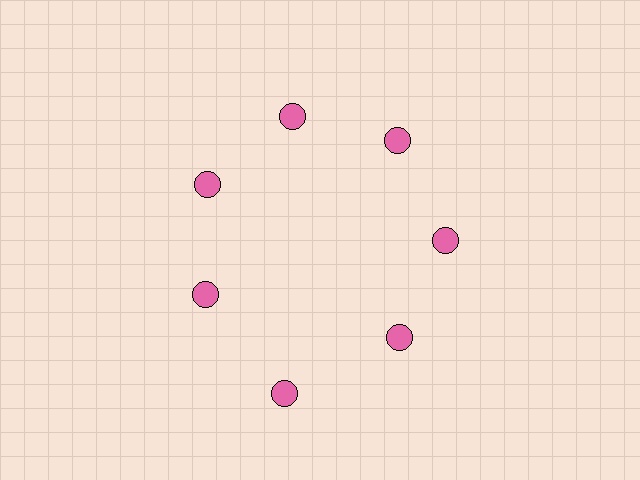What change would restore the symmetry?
The symmetry would be restored by moving it inward, back onto the ring so that all 7 circles sit at equal angles and equal distance from the center.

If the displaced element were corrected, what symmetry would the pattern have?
It would have 7-fold rotational symmetry — the pattern would map onto itself every 51 degrees.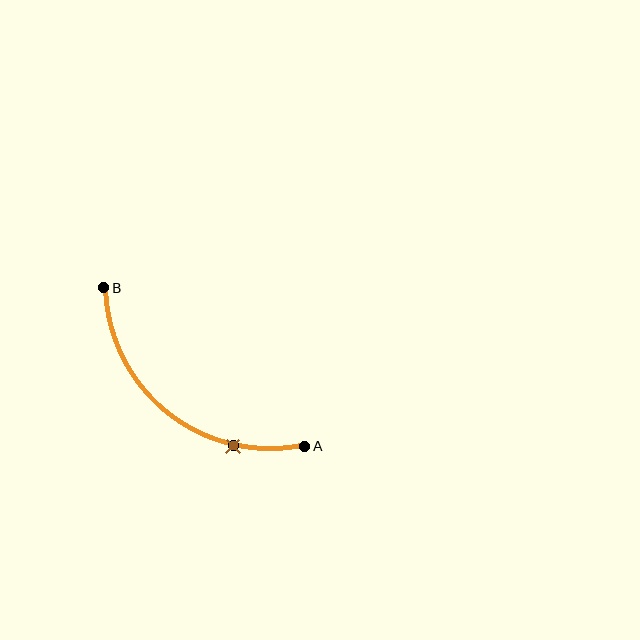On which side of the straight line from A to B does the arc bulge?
The arc bulges below and to the left of the straight line connecting A and B.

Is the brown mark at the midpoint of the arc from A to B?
No. The brown mark lies on the arc but is closer to endpoint A. The arc midpoint would be at the point on the curve equidistant along the arc from both A and B.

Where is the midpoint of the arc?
The arc midpoint is the point on the curve farthest from the straight line joining A and B. It sits below and to the left of that line.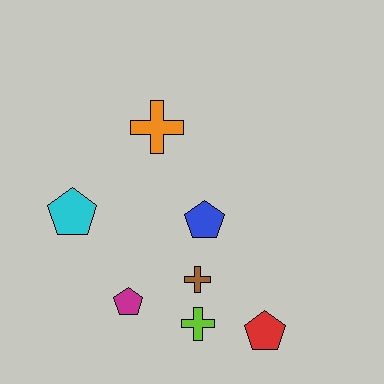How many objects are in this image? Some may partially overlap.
There are 7 objects.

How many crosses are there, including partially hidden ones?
There are 3 crosses.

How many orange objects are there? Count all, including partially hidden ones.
There is 1 orange object.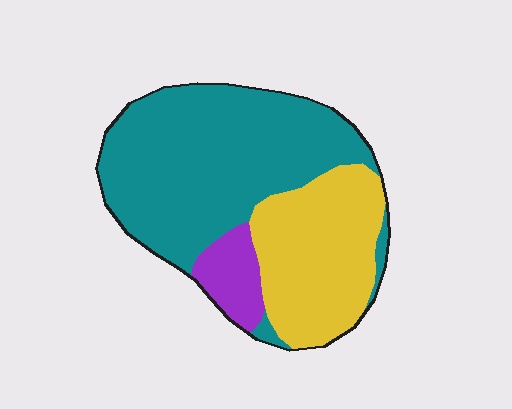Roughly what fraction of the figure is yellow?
Yellow takes up about one third (1/3) of the figure.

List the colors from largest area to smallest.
From largest to smallest: teal, yellow, purple.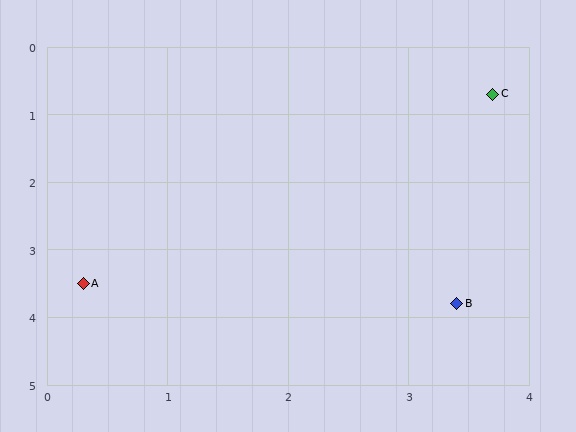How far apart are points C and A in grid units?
Points C and A are about 4.4 grid units apart.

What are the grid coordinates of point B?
Point B is at approximately (3.4, 3.8).